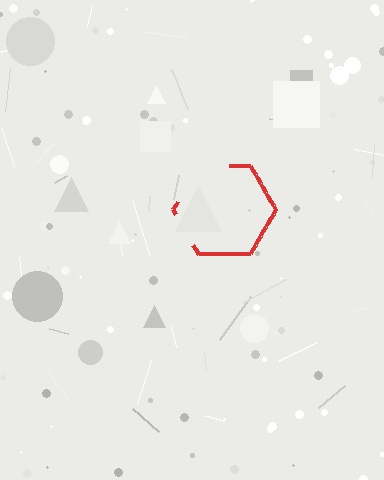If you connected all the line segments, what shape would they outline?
They would outline a hexagon.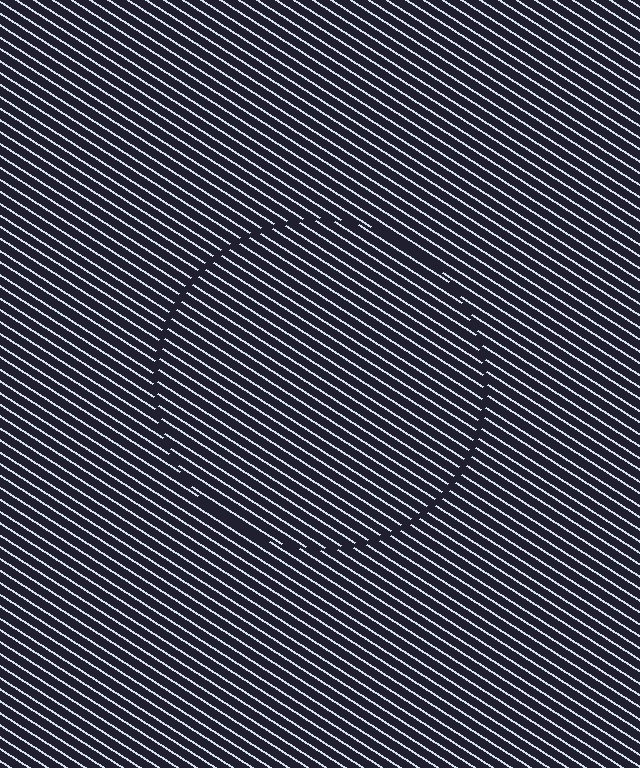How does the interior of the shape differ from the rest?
The interior of the shape contains the same grating, shifted by half a period — the contour is defined by the phase discontinuity where line-ends from the inner and outer gratings abut.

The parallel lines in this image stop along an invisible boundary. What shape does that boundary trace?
An illusory circle. The interior of the shape contains the same grating, shifted by half a period — the contour is defined by the phase discontinuity where line-ends from the inner and outer gratings abut.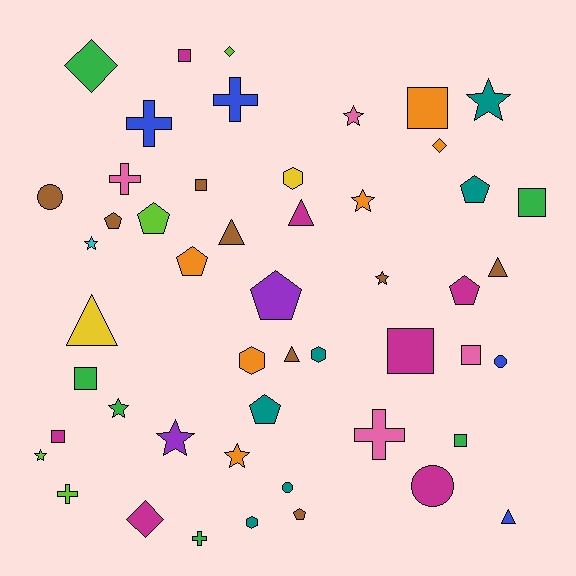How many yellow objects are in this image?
There are 2 yellow objects.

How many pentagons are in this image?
There are 8 pentagons.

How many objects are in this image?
There are 50 objects.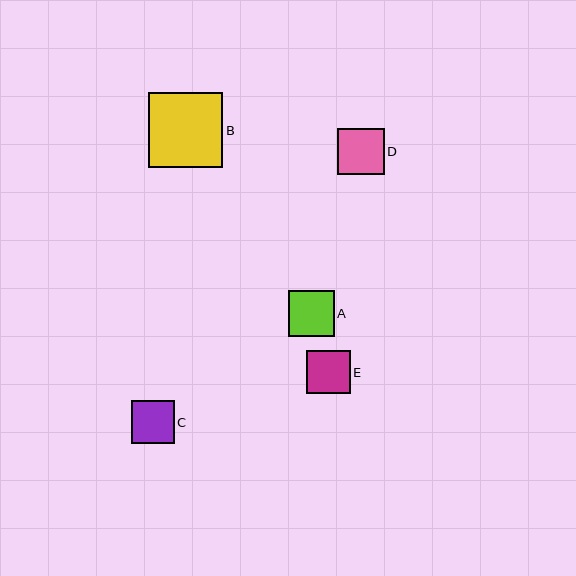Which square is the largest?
Square B is the largest with a size of approximately 75 pixels.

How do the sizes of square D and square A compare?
Square D and square A are approximately the same size.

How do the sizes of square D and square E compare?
Square D and square E are approximately the same size.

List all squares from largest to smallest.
From largest to smallest: B, D, A, E, C.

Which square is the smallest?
Square C is the smallest with a size of approximately 43 pixels.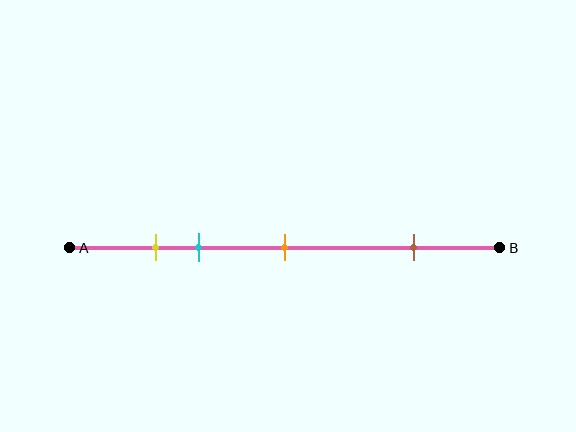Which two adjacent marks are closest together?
The yellow and cyan marks are the closest adjacent pair.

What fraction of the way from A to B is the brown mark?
The brown mark is approximately 80% (0.8) of the way from A to B.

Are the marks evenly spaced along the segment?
No, the marks are not evenly spaced.